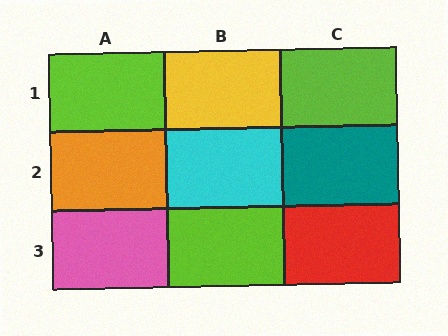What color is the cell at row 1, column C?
Lime.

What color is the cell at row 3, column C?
Red.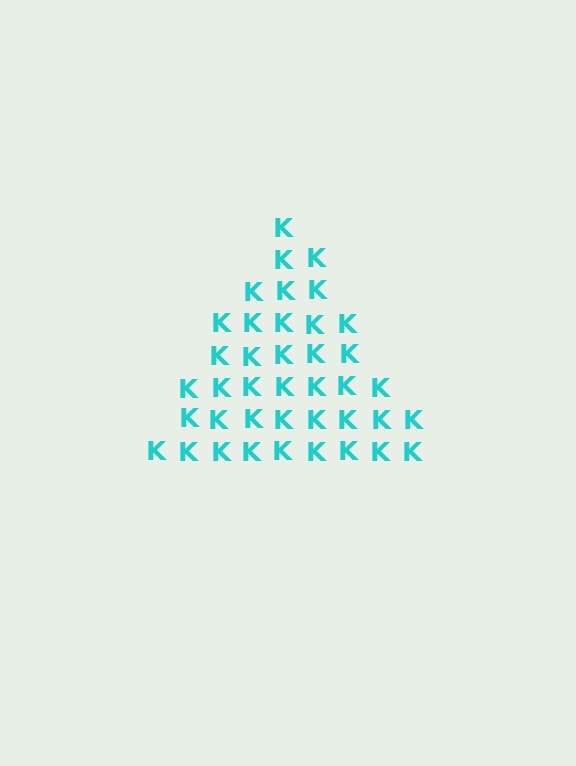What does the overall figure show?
The overall figure shows a triangle.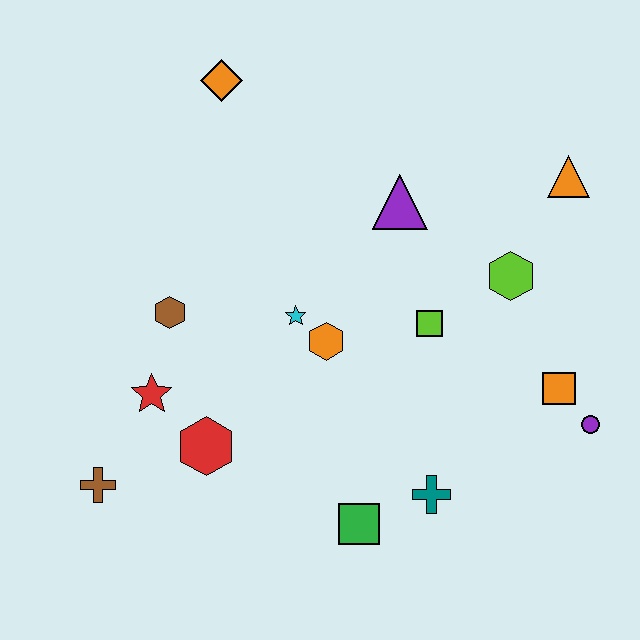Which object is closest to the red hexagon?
The red star is closest to the red hexagon.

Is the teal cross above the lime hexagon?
No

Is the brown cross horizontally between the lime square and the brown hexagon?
No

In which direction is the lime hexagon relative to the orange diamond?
The lime hexagon is to the right of the orange diamond.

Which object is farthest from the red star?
The orange triangle is farthest from the red star.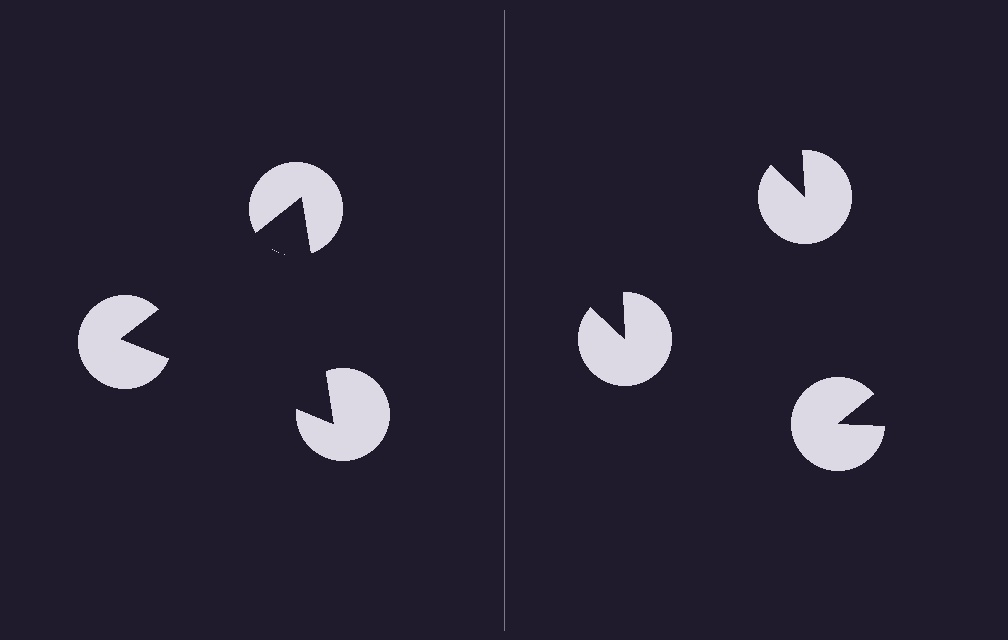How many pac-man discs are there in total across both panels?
6 — 3 on each side.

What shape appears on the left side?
An illusory triangle.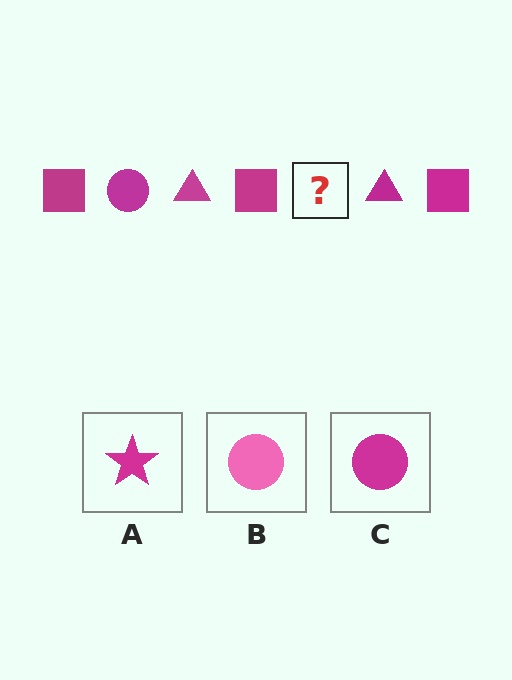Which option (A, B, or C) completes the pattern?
C.